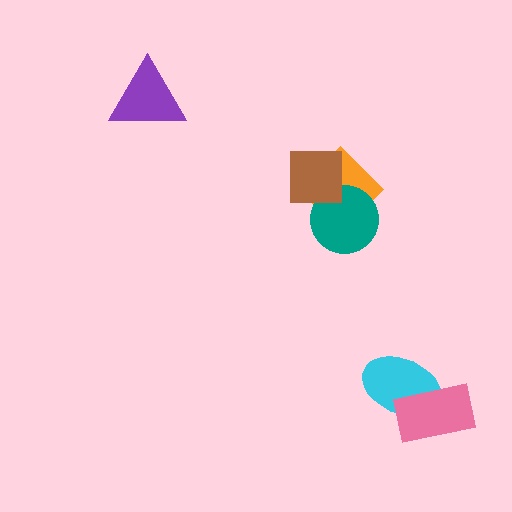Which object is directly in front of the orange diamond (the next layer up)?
The teal circle is directly in front of the orange diamond.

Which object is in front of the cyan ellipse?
The pink rectangle is in front of the cyan ellipse.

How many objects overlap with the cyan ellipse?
1 object overlaps with the cyan ellipse.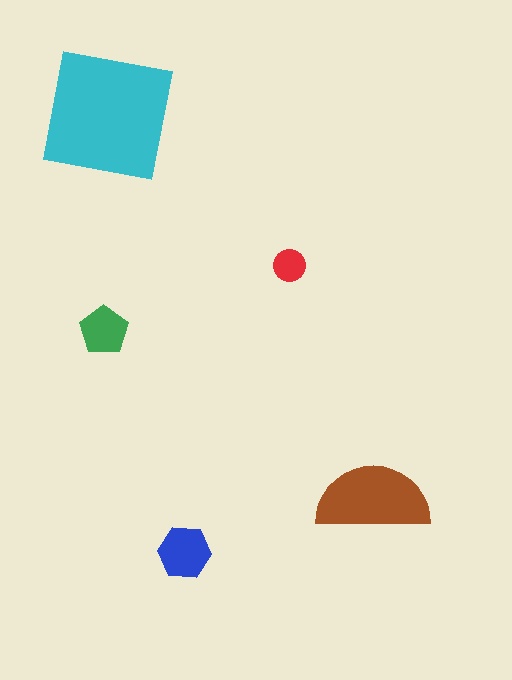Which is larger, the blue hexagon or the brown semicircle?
The brown semicircle.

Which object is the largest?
The cyan square.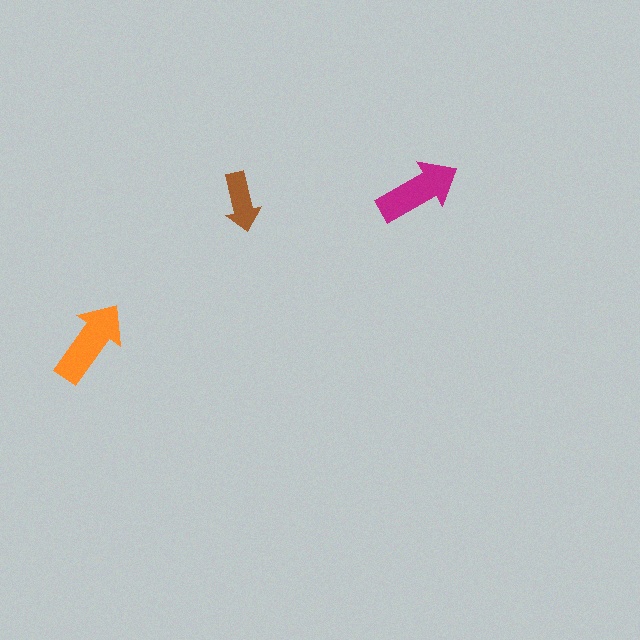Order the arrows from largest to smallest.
the orange one, the magenta one, the brown one.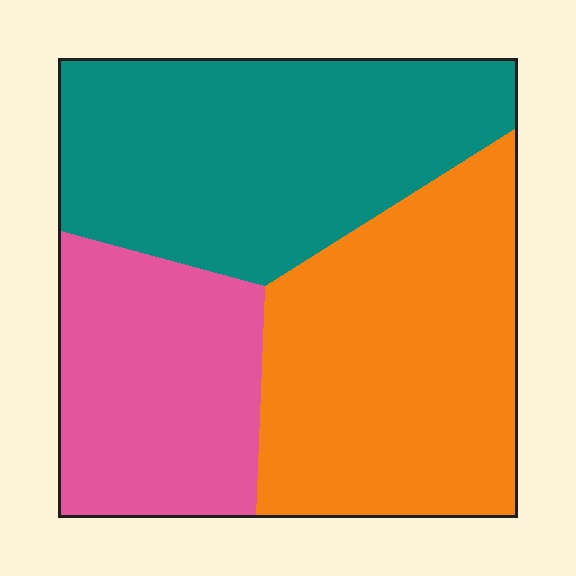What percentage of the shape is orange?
Orange takes up about three eighths (3/8) of the shape.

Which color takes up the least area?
Pink, at roughly 25%.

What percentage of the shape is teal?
Teal covers 37% of the shape.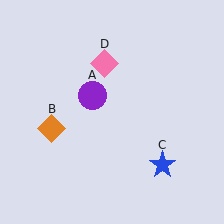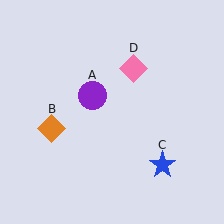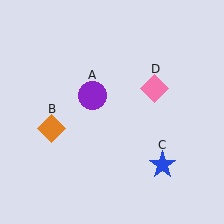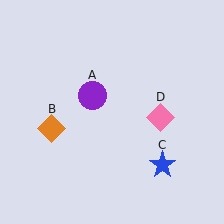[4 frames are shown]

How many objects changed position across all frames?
1 object changed position: pink diamond (object D).